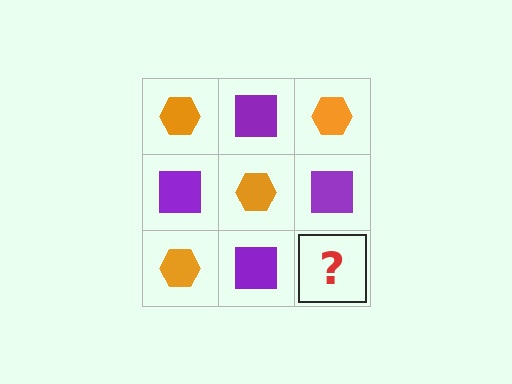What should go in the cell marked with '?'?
The missing cell should contain an orange hexagon.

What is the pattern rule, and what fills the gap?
The rule is that it alternates orange hexagon and purple square in a checkerboard pattern. The gap should be filled with an orange hexagon.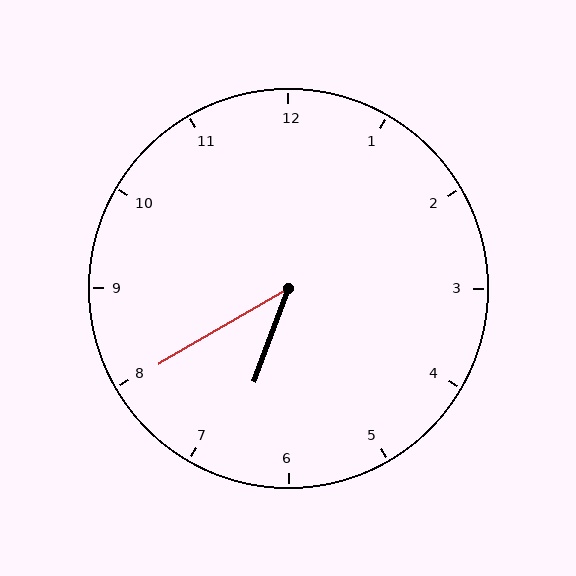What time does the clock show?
6:40.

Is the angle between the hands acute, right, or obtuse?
It is acute.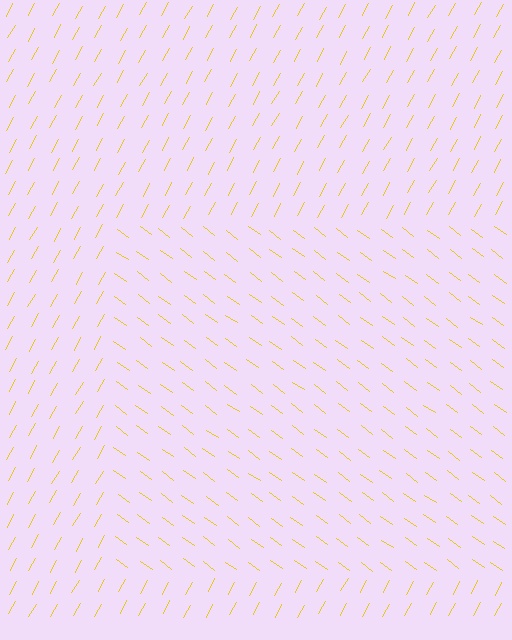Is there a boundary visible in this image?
Yes, there is a texture boundary formed by a change in line orientation.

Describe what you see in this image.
The image is filled with small yellow line segments. A rectangle region in the image has lines oriented differently from the surrounding lines, creating a visible texture boundary.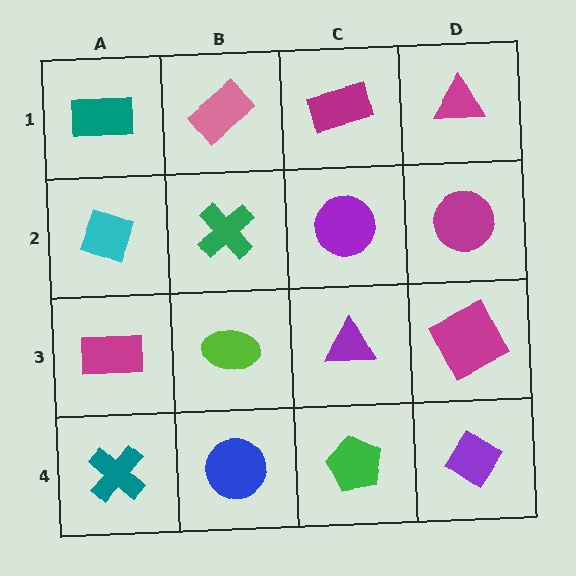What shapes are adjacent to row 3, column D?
A magenta circle (row 2, column D), a purple diamond (row 4, column D), a purple triangle (row 3, column C).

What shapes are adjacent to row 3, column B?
A green cross (row 2, column B), a blue circle (row 4, column B), a magenta rectangle (row 3, column A), a purple triangle (row 3, column C).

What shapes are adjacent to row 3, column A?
A cyan diamond (row 2, column A), a teal cross (row 4, column A), a lime ellipse (row 3, column B).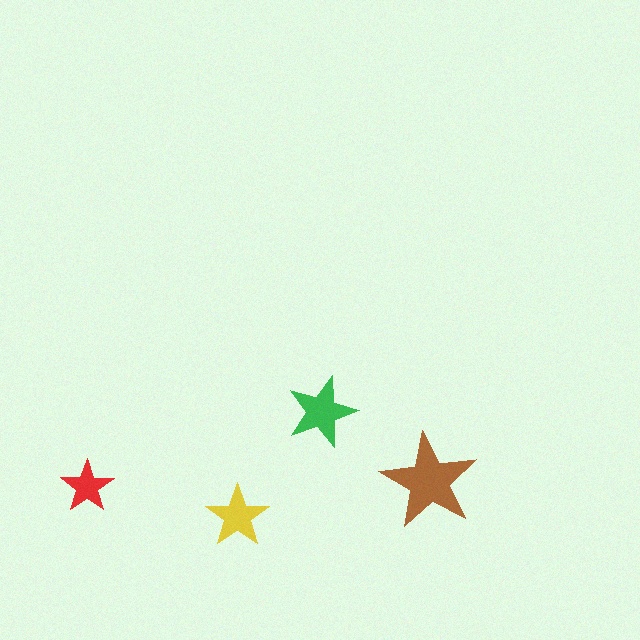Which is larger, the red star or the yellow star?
The yellow one.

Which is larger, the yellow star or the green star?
The green one.